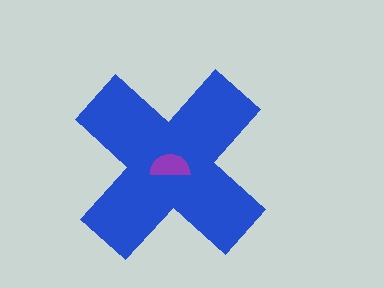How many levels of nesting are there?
2.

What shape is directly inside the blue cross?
The purple semicircle.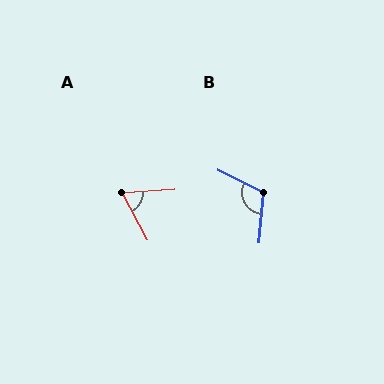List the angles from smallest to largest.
A (66°), B (112°).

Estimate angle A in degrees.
Approximately 66 degrees.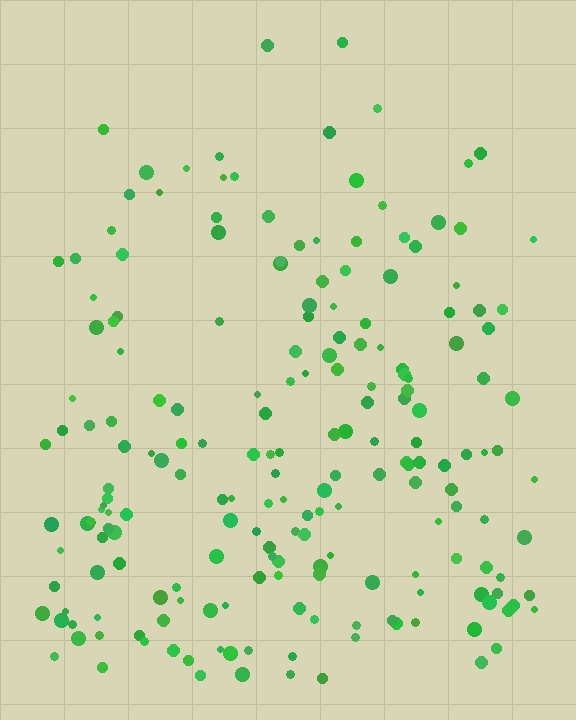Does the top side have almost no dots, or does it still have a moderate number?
Still a moderate number, just noticeably fewer than the bottom.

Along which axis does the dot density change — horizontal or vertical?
Vertical.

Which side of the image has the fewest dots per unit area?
The top.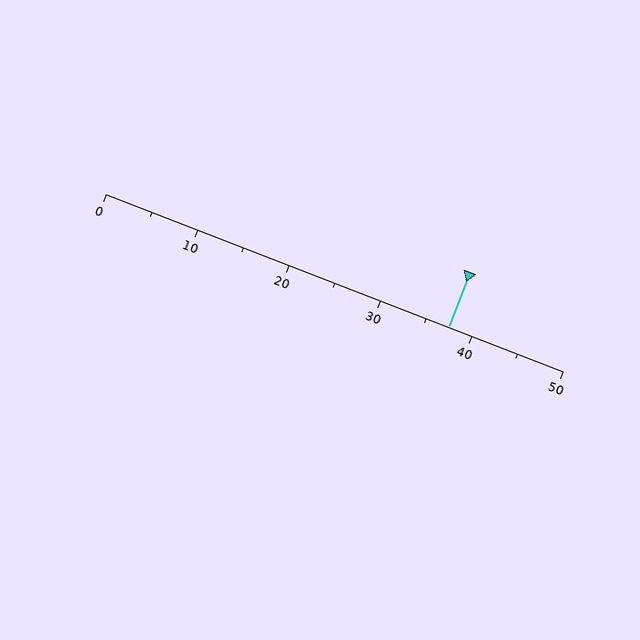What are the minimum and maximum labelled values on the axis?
The axis runs from 0 to 50.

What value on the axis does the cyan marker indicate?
The marker indicates approximately 37.5.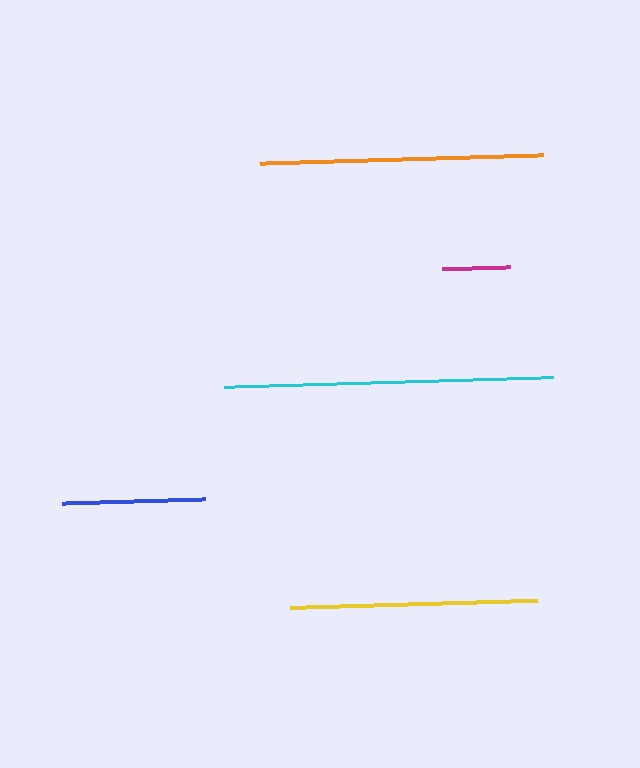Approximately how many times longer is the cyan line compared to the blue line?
The cyan line is approximately 2.3 times the length of the blue line.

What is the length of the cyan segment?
The cyan segment is approximately 329 pixels long.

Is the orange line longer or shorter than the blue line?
The orange line is longer than the blue line.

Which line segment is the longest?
The cyan line is the longest at approximately 329 pixels.